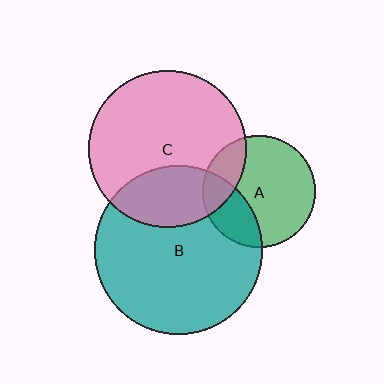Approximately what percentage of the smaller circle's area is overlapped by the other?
Approximately 20%.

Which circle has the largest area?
Circle B (teal).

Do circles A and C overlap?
Yes.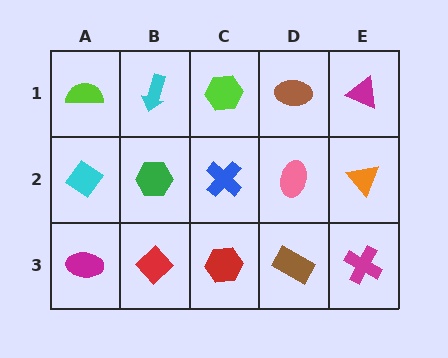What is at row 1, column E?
A magenta triangle.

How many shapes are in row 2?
5 shapes.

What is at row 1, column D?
A brown ellipse.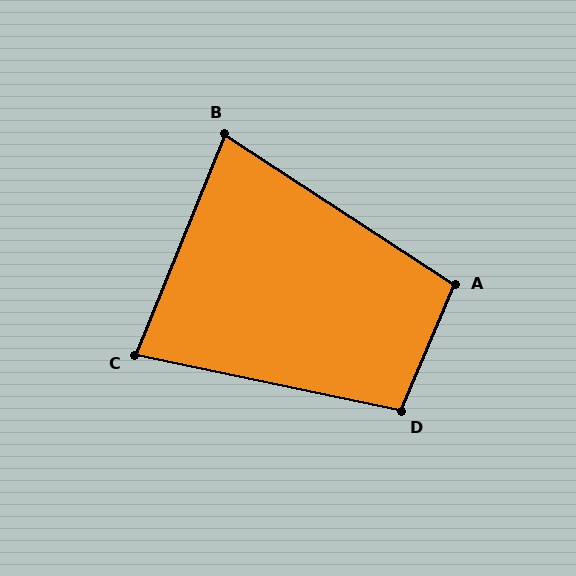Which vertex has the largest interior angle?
D, at approximately 101 degrees.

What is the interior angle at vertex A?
Approximately 100 degrees (obtuse).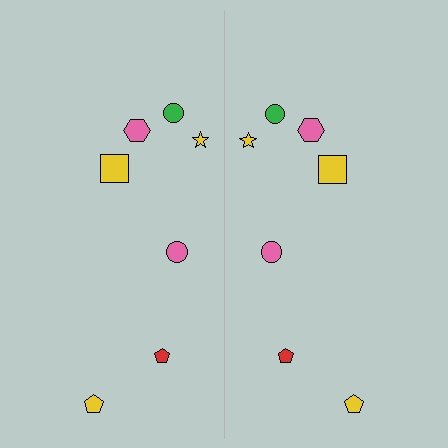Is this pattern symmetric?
Yes, this pattern has bilateral (reflection) symmetry.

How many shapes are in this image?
There are 14 shapes in this image.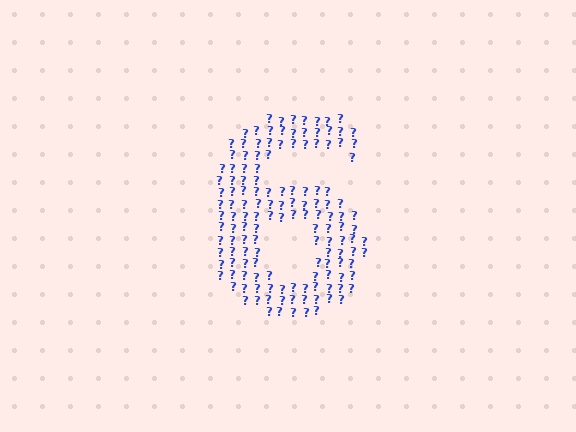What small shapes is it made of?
It is made of small question marks.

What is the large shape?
The large shape is the digit 6.